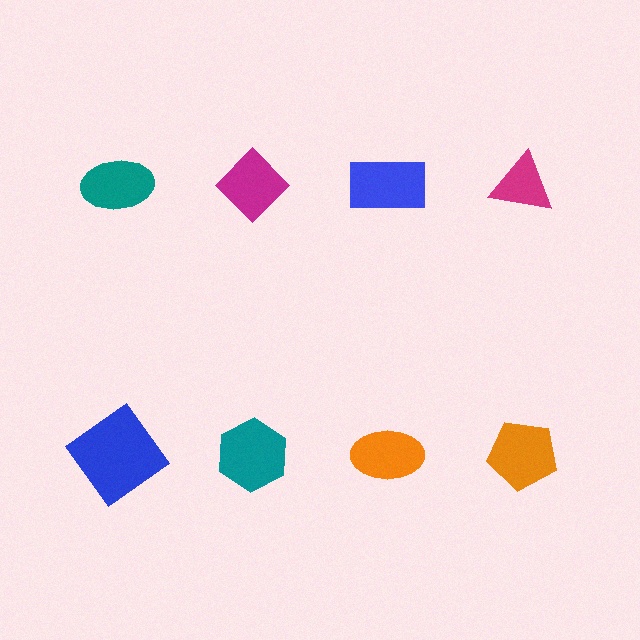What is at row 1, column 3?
A blue rectangle.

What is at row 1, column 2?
A magenta diamond.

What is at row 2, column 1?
A blue diamond.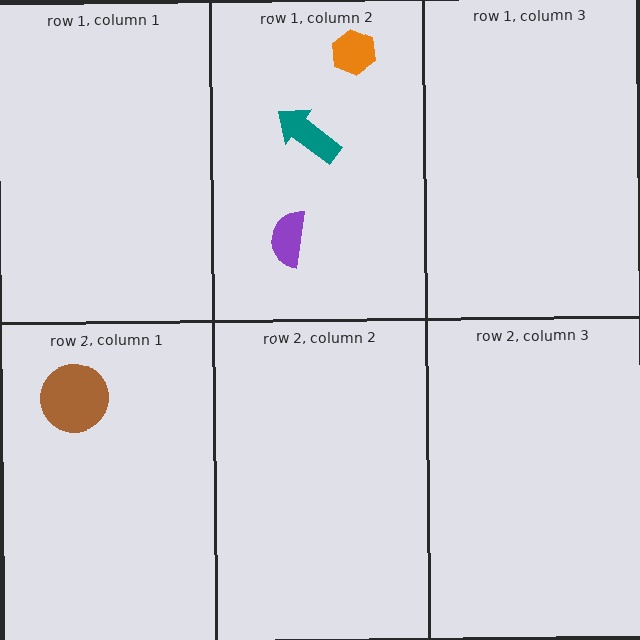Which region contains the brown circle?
The row 2, column 1 region.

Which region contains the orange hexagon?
The row 1, column 2 region.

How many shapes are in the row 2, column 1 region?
1.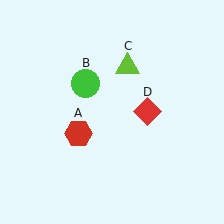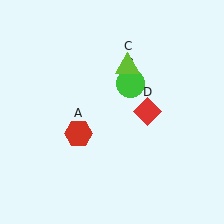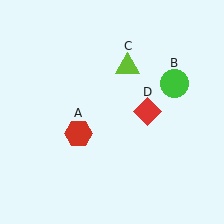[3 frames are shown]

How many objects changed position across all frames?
1 object changed position: green circle (object B).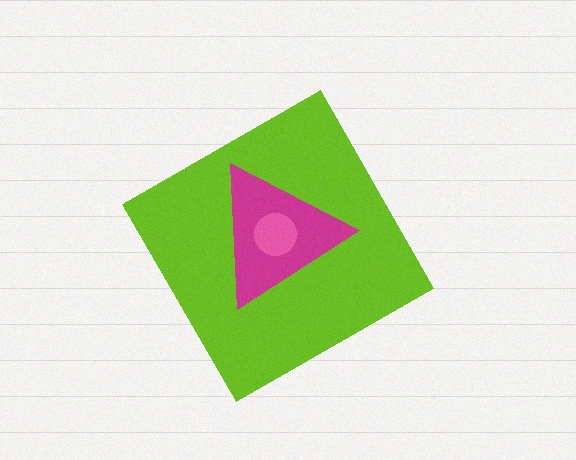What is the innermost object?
The pink circle.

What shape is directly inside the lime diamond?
The magenta triangle.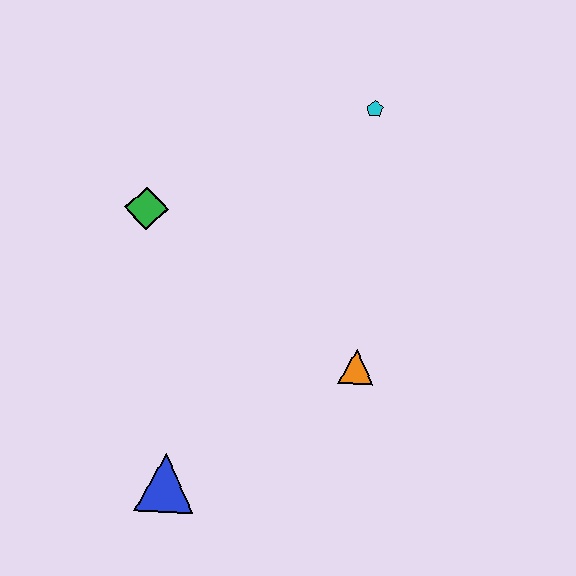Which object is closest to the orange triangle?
The blue triangle is closest to the orange triangle.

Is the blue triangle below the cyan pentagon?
Yes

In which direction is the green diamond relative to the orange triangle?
The green diamond is to the left of the orange triangle.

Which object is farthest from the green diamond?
The blue triangle is farthest from the green diamond.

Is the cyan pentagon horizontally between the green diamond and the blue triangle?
No